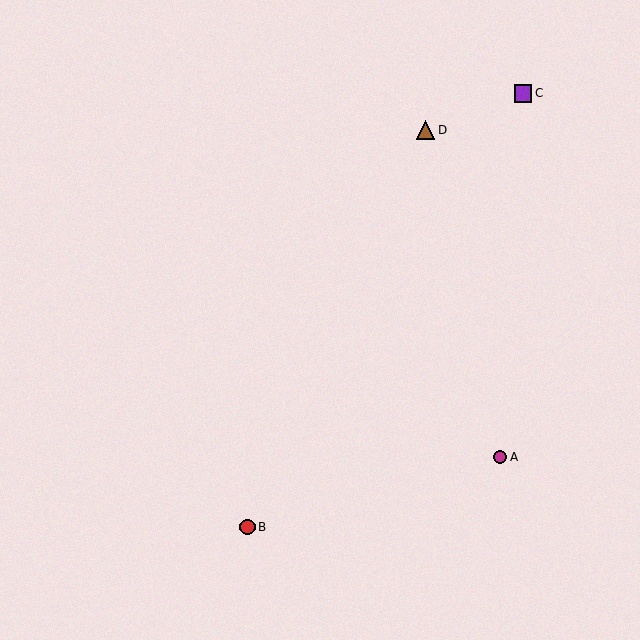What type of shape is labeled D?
Shape D is a brown triangle.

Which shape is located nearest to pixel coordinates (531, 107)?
The purple square (labeled C) at (523, 93) is nearest to that location.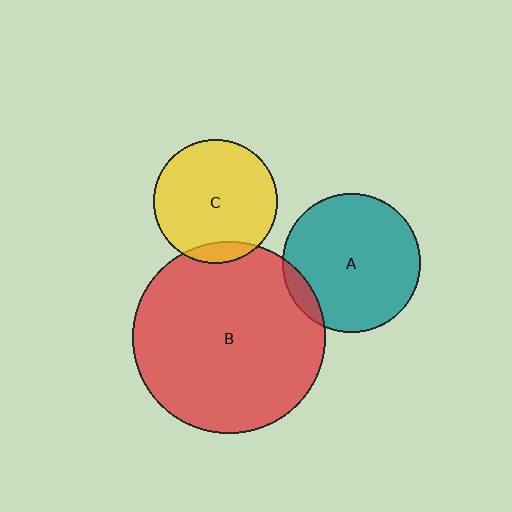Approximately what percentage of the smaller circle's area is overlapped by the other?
Approximately 10%.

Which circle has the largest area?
Circle B (red).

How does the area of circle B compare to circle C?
Approximately 2.4 times.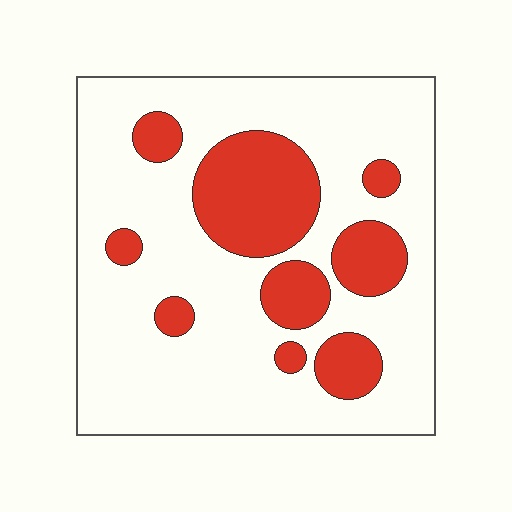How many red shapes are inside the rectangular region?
9.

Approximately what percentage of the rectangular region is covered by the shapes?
Approximately 25%.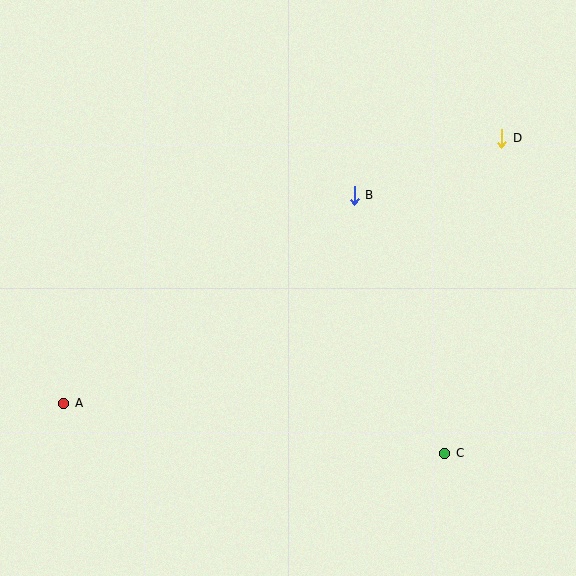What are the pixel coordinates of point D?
Point D is at (502, 138).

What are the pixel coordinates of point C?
Point C is at (445, 453).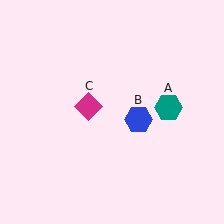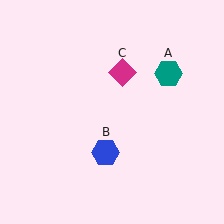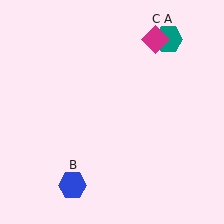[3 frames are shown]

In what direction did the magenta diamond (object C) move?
The magenta diamond (object C) moved up and to the right.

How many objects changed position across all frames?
3 objects changed position: teal hexagon (object A), blue hexagon (object B), magenta diamond (object C).